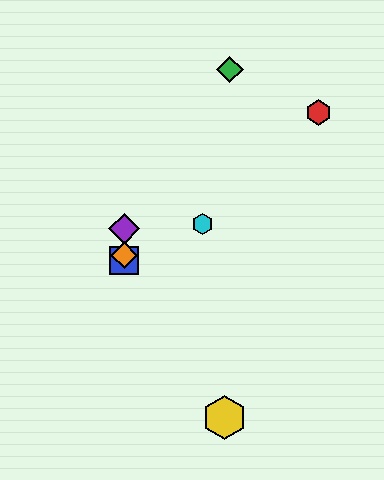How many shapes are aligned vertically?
3 shapes (the blue square, the purple diamond, the orange diamond) are aligned vertically.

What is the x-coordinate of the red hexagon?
The red hexagon is at x≈319.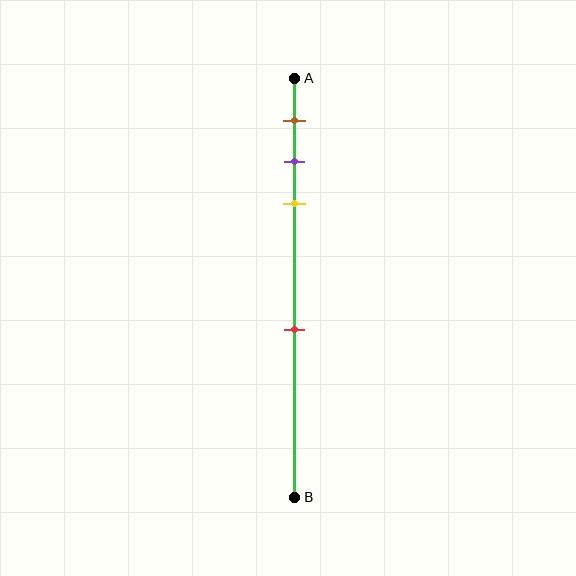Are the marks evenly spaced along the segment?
No, the marks are not evenly spaced.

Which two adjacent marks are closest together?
The purple and yellow marks are the closest adjacent pair.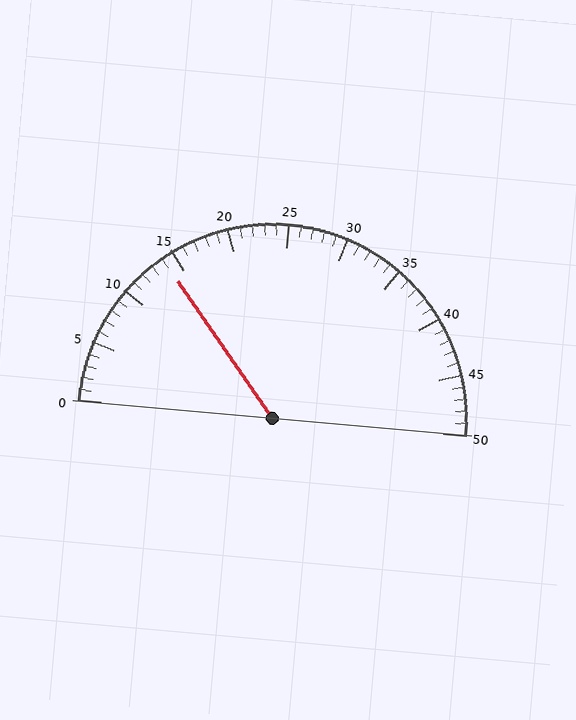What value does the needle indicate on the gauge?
The needle indicates approximately 14.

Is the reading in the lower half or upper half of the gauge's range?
The reading is in the lower half of the range (0 to 50).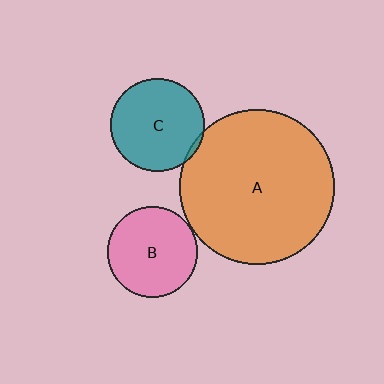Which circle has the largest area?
Circle A (orange).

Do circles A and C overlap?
Yes.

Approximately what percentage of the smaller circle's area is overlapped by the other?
Approximately 5%.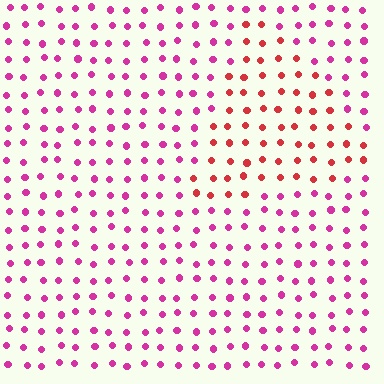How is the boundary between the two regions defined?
The boundary is defined purely by a slight shift in hue (about 38 degrees). Spacing, size, and orientation are identical on both sides.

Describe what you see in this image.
The image is filled with small magenta elements in a uniform arrangement. A triangle-shaped region is visible where the elements are tinted to a slightly different hue, forming a subtle color boundary.